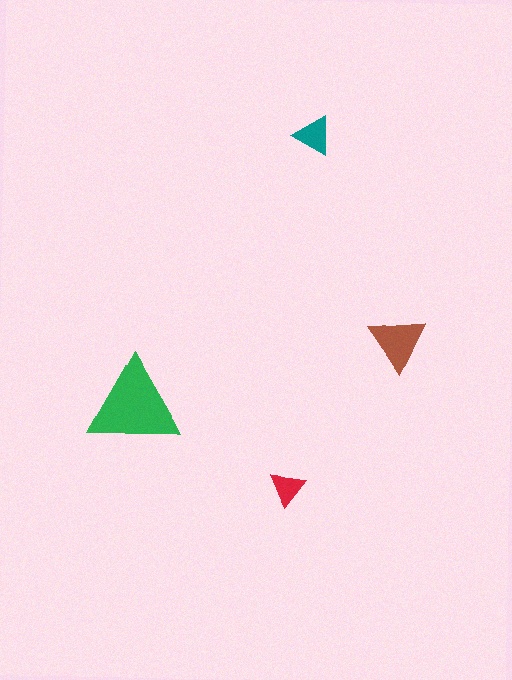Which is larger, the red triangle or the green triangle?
The green one.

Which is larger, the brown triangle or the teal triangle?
The brown one.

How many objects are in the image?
There are 4 objects in the image.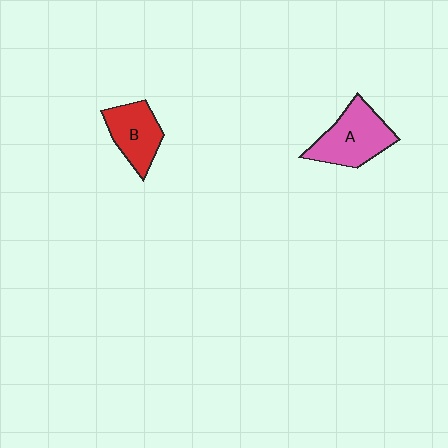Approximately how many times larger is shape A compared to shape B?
Approximately 1.3 times.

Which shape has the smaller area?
Shape B (red).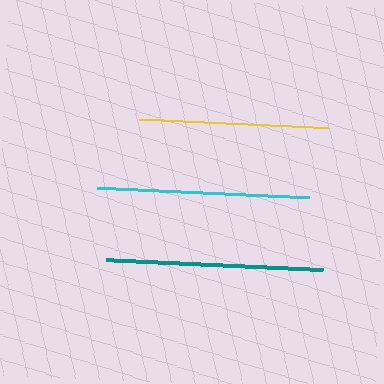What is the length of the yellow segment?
The yellow segment is approximately 189 pixels long.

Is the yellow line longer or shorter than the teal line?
The teal line is longer than the yellow line.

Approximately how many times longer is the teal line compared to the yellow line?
The teal line is approximately 1.2 times the length of the yellow line.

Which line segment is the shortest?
The yellow line is the shortest at approximately 189 pixels.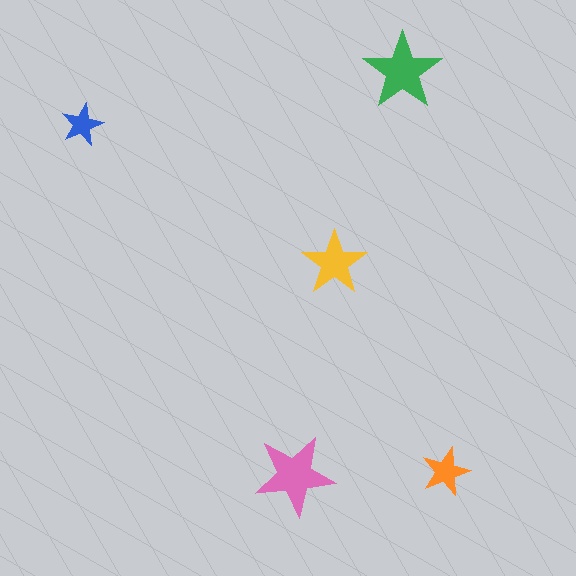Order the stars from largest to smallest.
the pink one, the green one, the yellow one, the orange one, the blue one.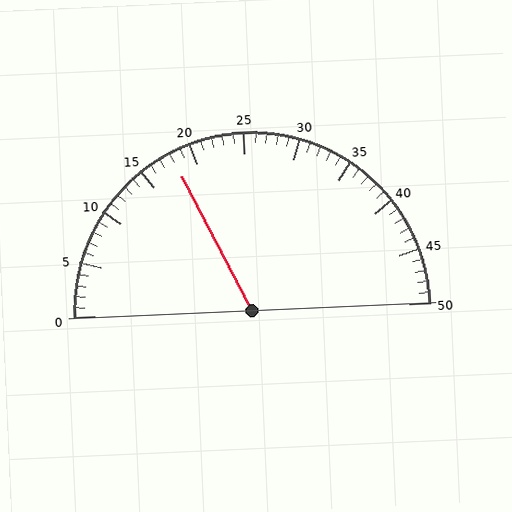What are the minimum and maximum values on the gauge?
The gauge ranges from 0 to 50.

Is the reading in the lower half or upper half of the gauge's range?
The reading is in the lower half of the range (0 to 50).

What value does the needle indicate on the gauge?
The needle indicates approximately 18.